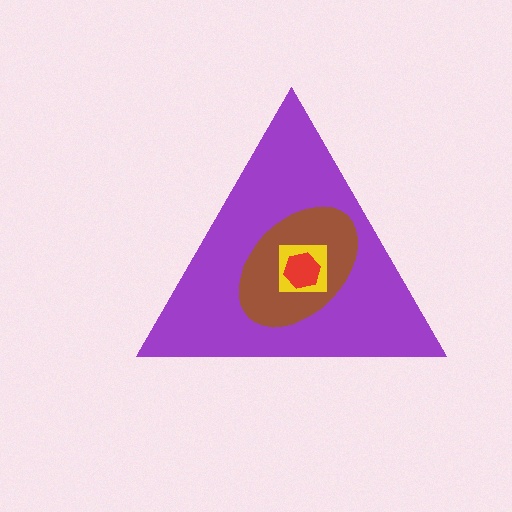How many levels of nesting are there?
4.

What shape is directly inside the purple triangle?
The brown ellipse.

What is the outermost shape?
The purple triangle.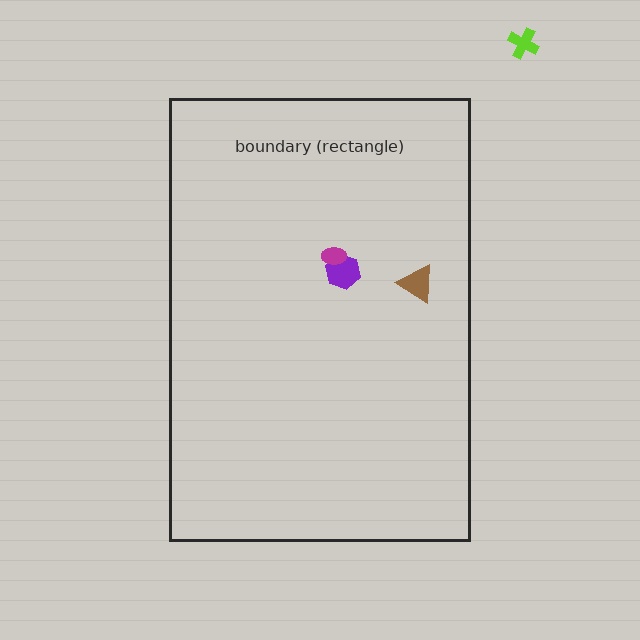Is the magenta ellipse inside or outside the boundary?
Inside.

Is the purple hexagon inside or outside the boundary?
Inside.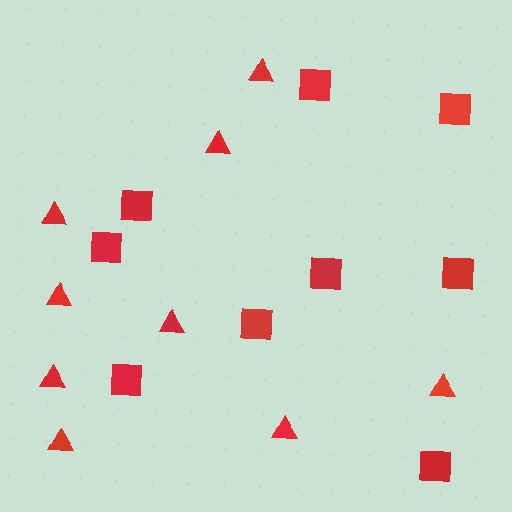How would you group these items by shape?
There are 2 groups: one group of squares (9) and one group of triangles (9).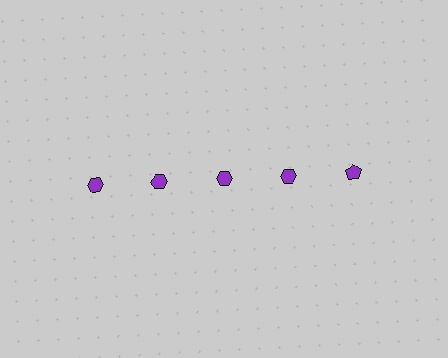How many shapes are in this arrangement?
There are 5 shapes arranged in a grid pattern.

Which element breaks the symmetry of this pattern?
The purple pentagon in the top row, rightmost column breaks the symmetry. All other shapes are purple hexagons.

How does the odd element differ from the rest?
It has a different shape: pentagon instead of hexagon.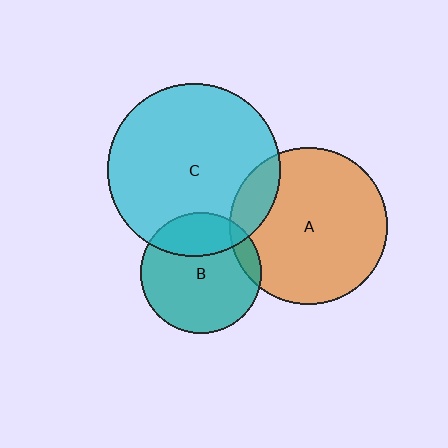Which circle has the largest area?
Circle C (cyan).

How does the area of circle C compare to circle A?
Approximately 1.2 times.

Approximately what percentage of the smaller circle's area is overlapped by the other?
Approximately 25%.